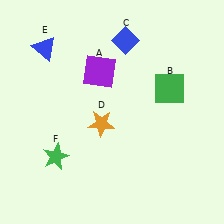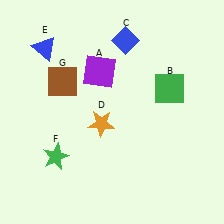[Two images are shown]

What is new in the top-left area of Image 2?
A brown square (G) was added in the top-left area of Image 2.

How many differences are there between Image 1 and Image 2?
There is 1 difference between the two images.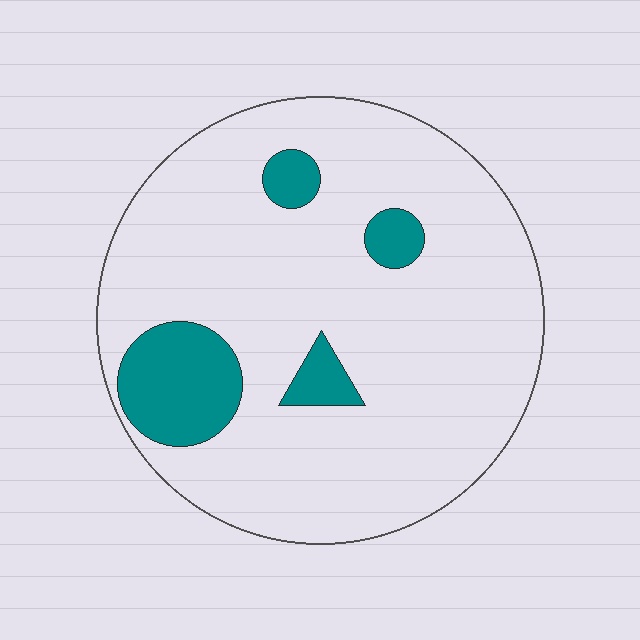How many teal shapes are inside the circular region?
4.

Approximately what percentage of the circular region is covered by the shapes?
Approximately 15%.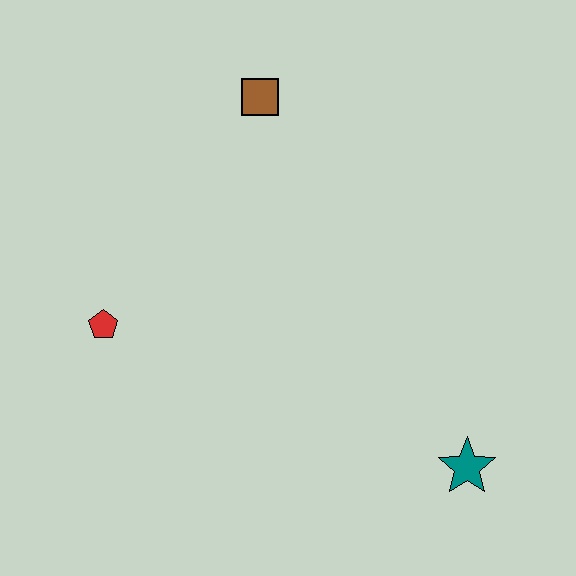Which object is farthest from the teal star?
The brown square is farthest from the teal star.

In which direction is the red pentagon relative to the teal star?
The red pentagon is to the left of the teal star.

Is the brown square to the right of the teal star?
No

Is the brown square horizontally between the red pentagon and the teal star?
Yes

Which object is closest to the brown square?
The red pentagon is closest to the brown square.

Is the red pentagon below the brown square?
Yes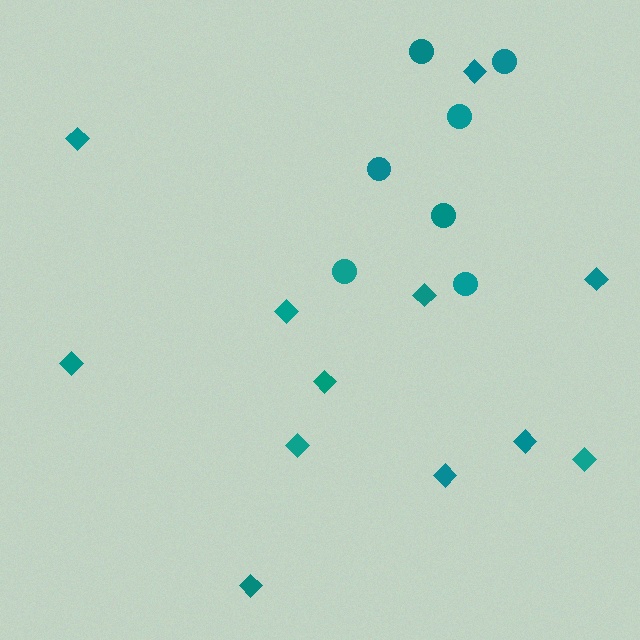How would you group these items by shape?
There are 2 groups: one group of diamonds (12) and one group of circles (7).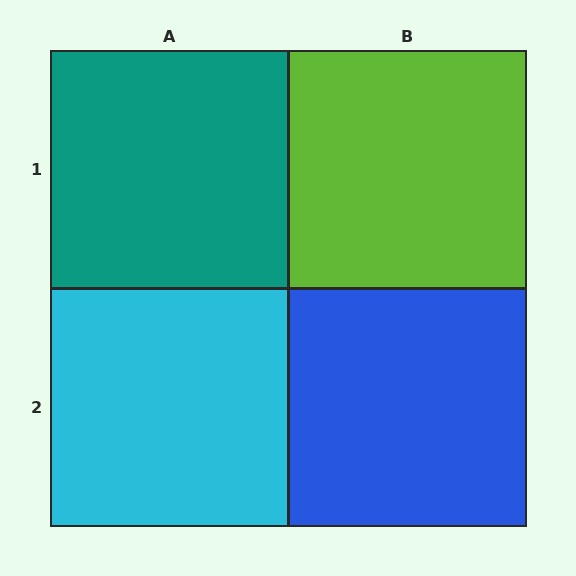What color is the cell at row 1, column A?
Teal.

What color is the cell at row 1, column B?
Lime.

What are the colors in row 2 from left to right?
Cyan, blue.